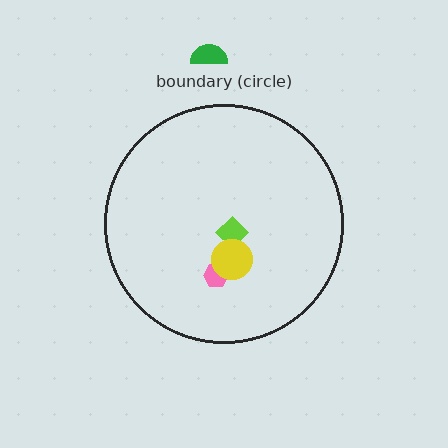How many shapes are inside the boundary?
3 inside, 1 outside.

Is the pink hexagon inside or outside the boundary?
Inside.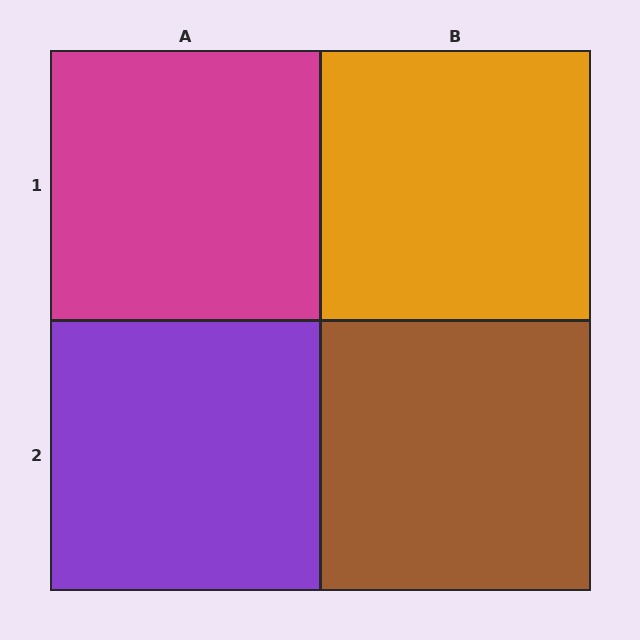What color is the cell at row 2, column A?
Purple.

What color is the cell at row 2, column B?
Brown.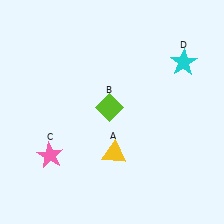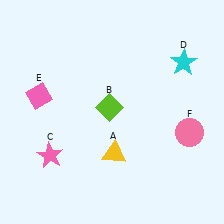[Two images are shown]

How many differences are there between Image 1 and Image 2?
There are 2 differences between the two images.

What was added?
A pink diamond (E), a pink circle (F) were added in Image 2.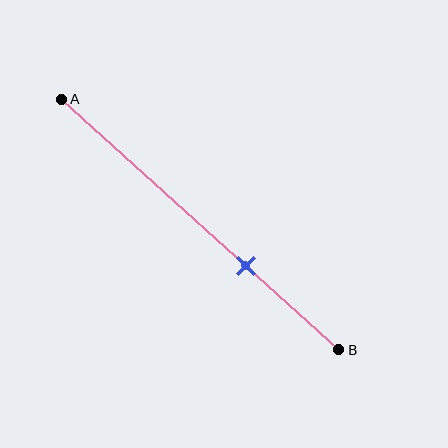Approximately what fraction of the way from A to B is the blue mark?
The blue mark is approximately 65% of the way from A to B.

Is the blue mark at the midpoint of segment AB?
No, the mark is at about 65% from A, not at the 50% midpoint.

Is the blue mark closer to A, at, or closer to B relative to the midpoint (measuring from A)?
The blue mark is closer to point B than the midpoint of segment AB.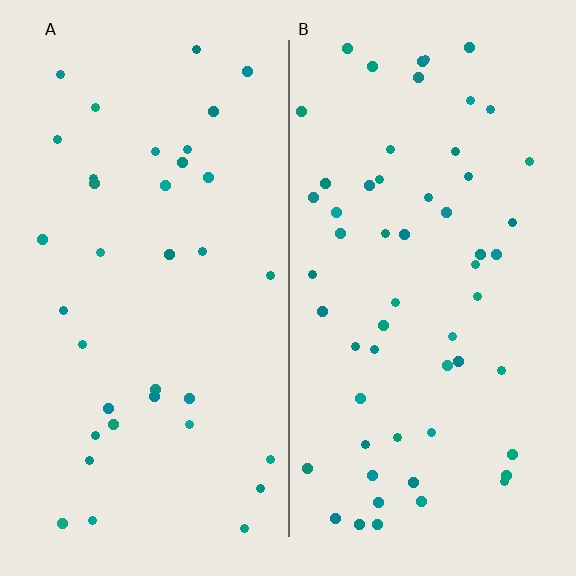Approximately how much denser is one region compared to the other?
Approximately 1.6× — region B over region A.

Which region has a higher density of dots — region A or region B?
B (the right).